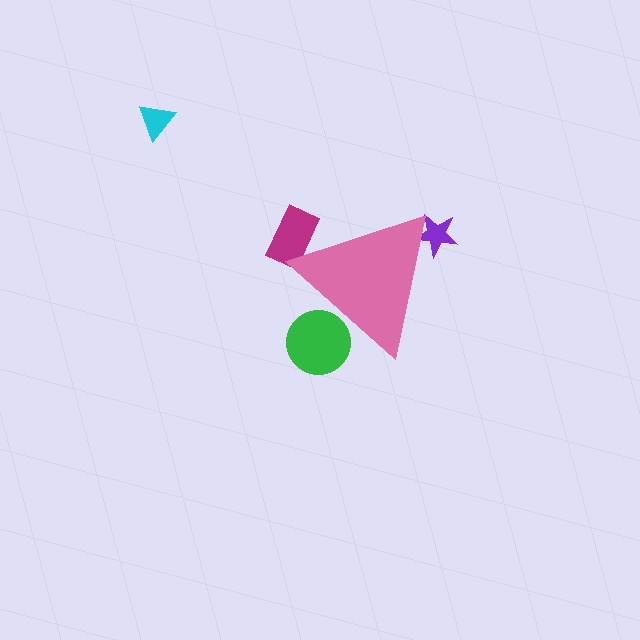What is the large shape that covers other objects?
A pink triangle.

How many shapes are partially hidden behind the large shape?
3 shapes are partially hidden.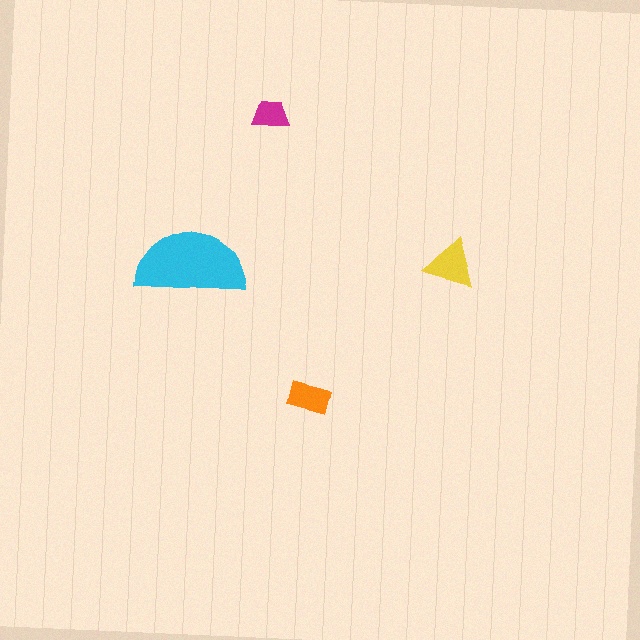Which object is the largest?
The cyan semicircle.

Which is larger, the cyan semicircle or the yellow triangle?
The cyan semicircle.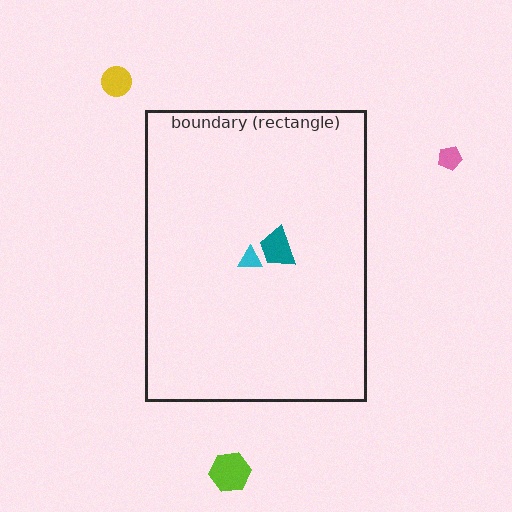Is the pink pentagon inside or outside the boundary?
Outside.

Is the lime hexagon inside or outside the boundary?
Outside.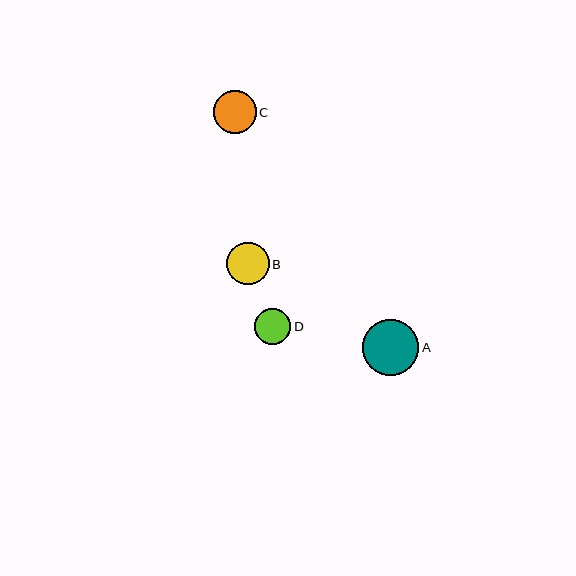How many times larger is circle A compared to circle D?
Circle A is approximately 1.6 times the size of circle D.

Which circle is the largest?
Circle A is the largest with a size of approximately 56 pixels.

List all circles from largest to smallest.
From largest to smallest: A, B, C, D.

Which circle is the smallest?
Circle D is the smallest with a size of approximately 36 pixels.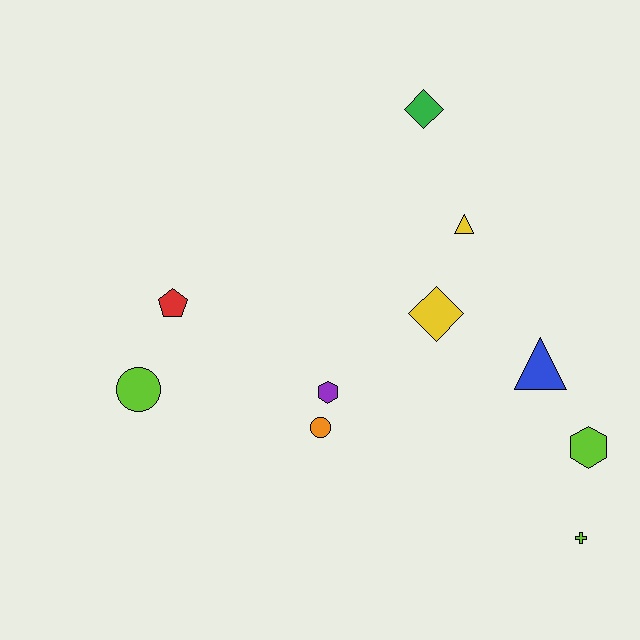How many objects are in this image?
There are 10 objects.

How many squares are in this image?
There are no squares.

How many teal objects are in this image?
There are no teal objects.